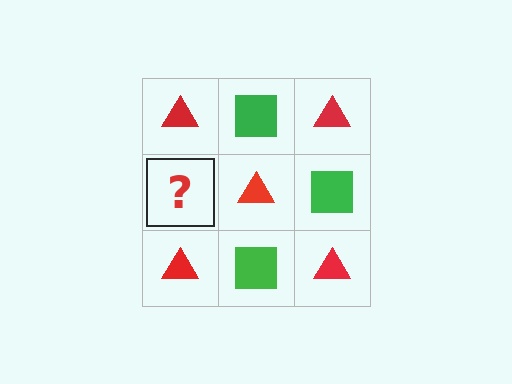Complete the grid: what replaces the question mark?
The question mark should be replaced with a green square.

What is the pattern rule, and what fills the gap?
The rule is that it alternates red triangle and green square in a checkerboard pattern. The gap should be filled with a green square.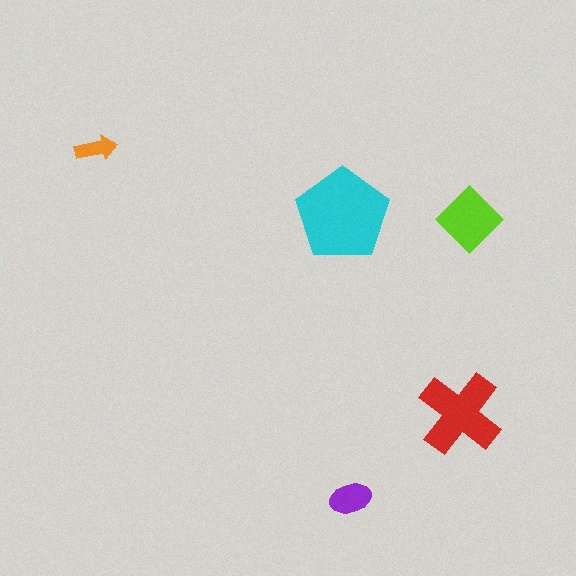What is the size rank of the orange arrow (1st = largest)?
5th.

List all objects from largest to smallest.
The cyan pentagon, the red cross, the lime diamond, the purple ellipse, the orange arrow.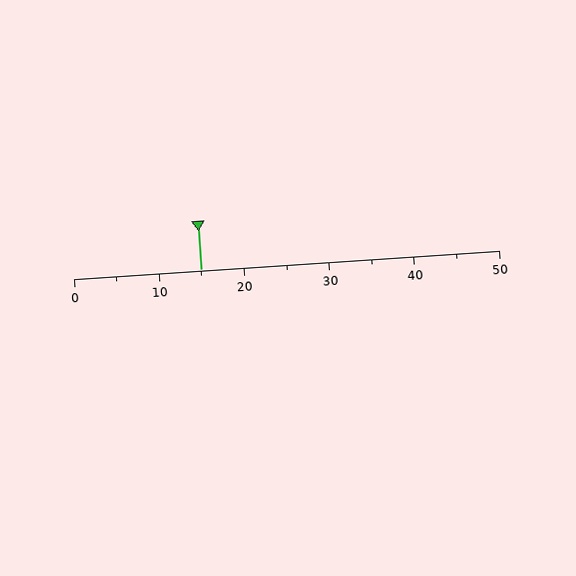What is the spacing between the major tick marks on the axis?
The major ticks are spaced 10 apart.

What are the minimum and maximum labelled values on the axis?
The axis runs from 0 to 50.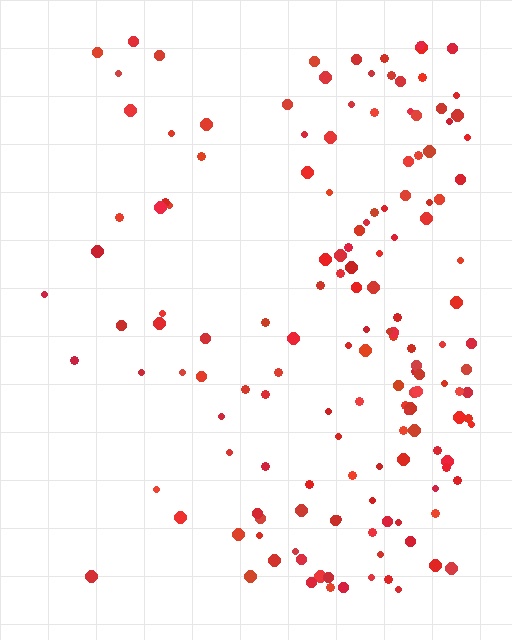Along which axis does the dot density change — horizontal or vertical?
Horizontal.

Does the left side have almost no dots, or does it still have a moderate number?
Still a moderate number, just noticeably fewer than the right.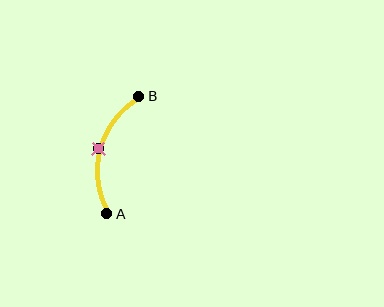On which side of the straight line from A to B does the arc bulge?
The arc bulges to the left of the straight line connecting A and B.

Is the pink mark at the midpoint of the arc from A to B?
Yes. The pink mark lies on the arc at equal arc-length from both A and B — it is the arc midpoint.